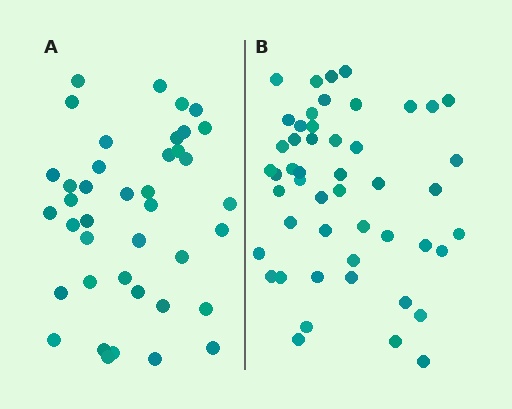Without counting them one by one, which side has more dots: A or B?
Region B (the right region) has more dots.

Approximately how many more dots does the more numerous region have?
Region B has roughly 8 or so more dots than region A.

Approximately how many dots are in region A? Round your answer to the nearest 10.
About 40 dots.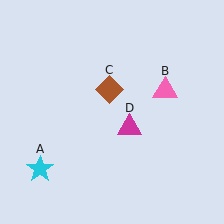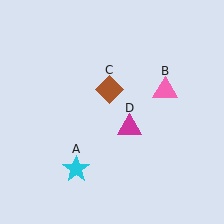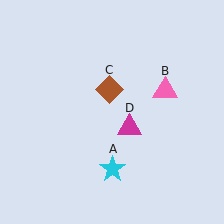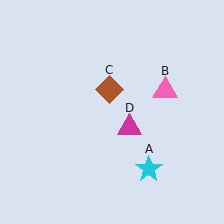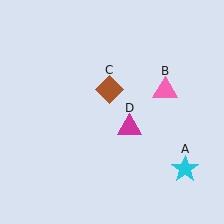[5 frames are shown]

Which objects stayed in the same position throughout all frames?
Pink triangle (object B) and brown diamond (object C) and magenta triangle (object D) remained stationary.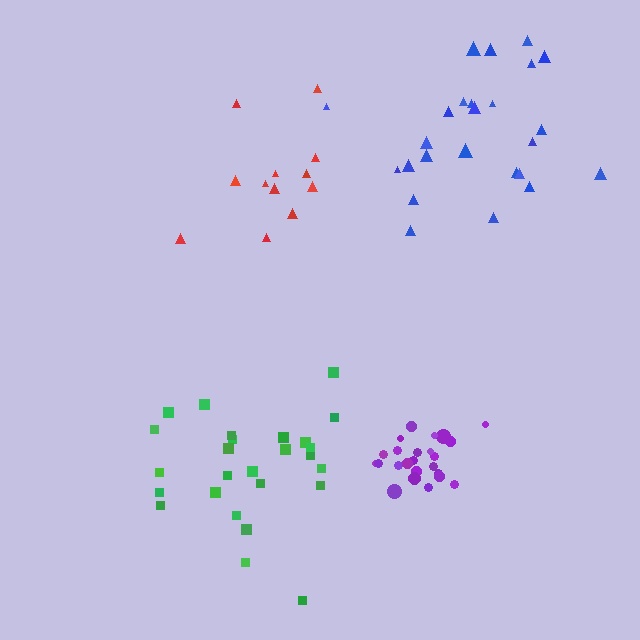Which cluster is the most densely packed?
Purple.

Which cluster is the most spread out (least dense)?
Blue.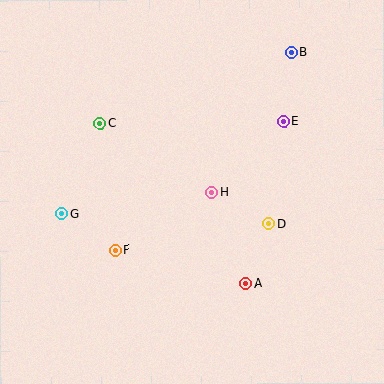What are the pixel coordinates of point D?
Point D is at (269, 224).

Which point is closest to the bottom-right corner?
Point A is closest to the bottom-right corner.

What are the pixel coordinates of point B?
Point B is at (291, 52).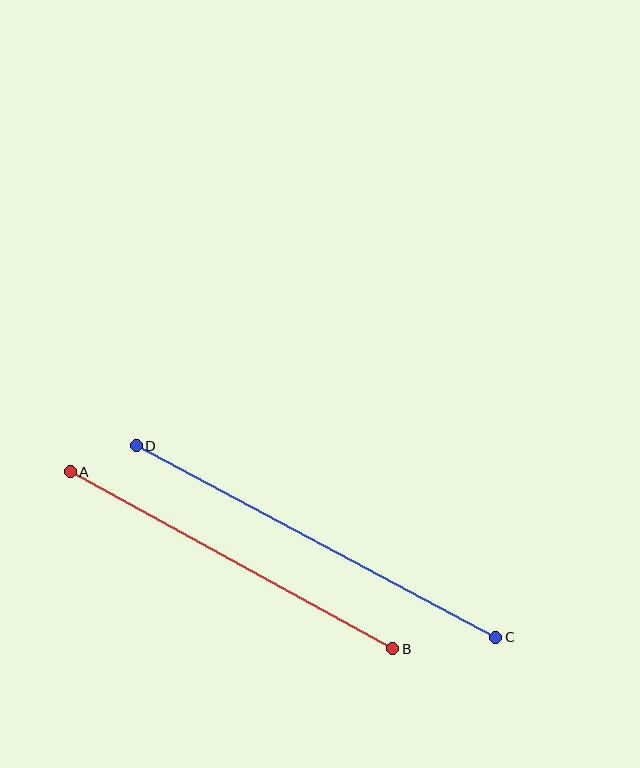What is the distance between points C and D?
The distance is approximately 407 pixels.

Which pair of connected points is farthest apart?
Points C and D are farthest apart.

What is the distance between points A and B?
The distance is approximately 368 pixels.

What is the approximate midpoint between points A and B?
The midpoint is at approximately (231, 560) pixels.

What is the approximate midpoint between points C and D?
The midpoint is at approximately (316, 542) pixels.